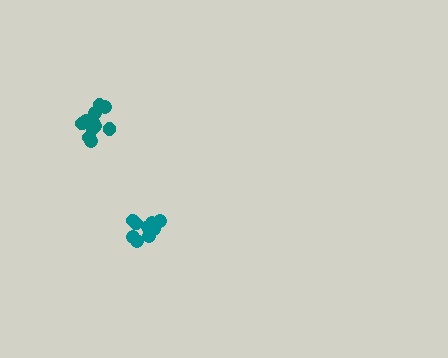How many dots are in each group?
Group 1: 11 dots, Group 2: 10 dots (21 total).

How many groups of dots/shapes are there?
There are 2 groups.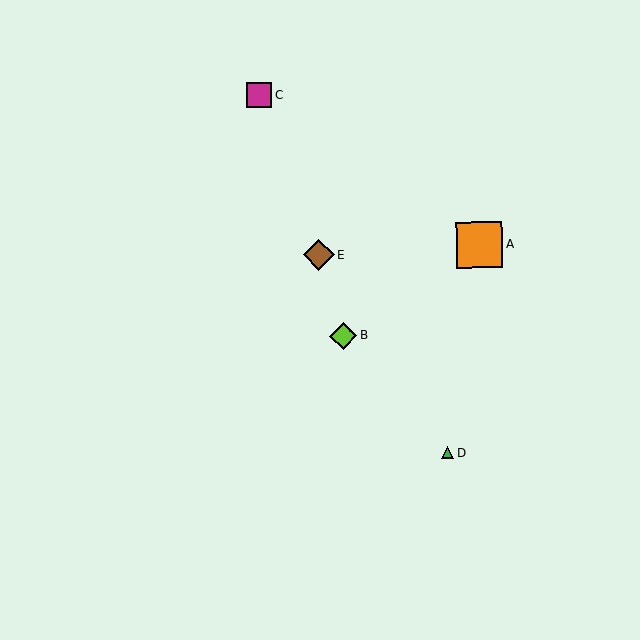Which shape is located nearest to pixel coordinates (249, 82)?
The magenta square (labeled C) at (260, 95) is nearest to that location.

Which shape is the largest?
The orange square (labeled A) is the largest.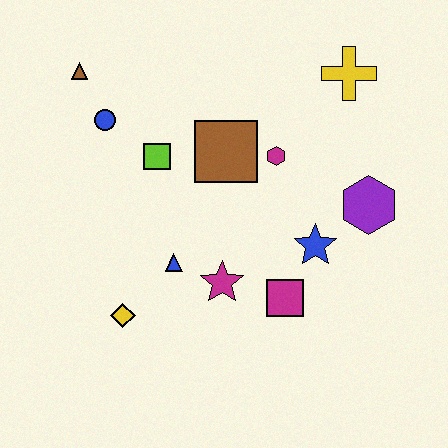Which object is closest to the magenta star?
The blue triangle is closest to the magenta star.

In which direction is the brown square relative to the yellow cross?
The brown square is to the left of the yellow cross.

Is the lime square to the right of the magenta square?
No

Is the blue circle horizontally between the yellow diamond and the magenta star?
No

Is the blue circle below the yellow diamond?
No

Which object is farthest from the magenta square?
The brown triangle is farthest from the magenta square.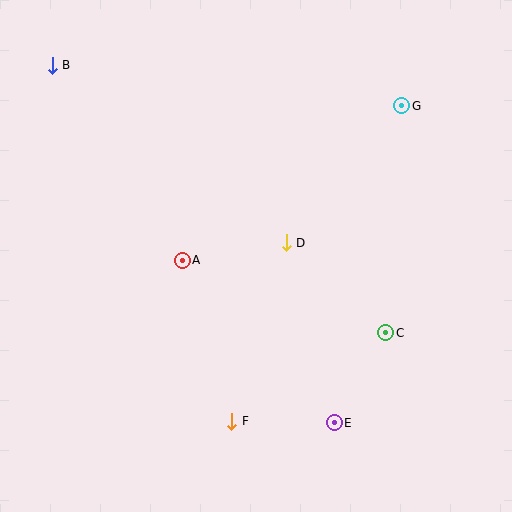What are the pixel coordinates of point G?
Point G is at (402, 106).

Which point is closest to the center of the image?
Point D at (286, 243) is closest to the center.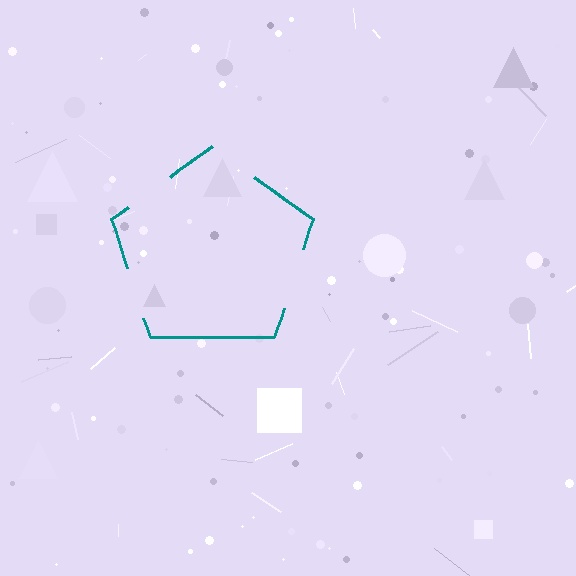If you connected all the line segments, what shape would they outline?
They would outline a pentagon.